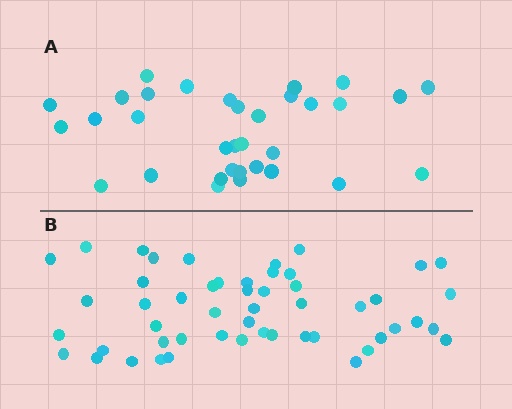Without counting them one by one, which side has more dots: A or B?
Region B (the bottom region) has more dots.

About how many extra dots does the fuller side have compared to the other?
Region B has approximately 20 more dots than region A.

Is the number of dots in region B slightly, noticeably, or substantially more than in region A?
Region B has substantially more. The ratio is roughly 1.5 to 1.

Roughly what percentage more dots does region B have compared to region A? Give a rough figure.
About 55% more.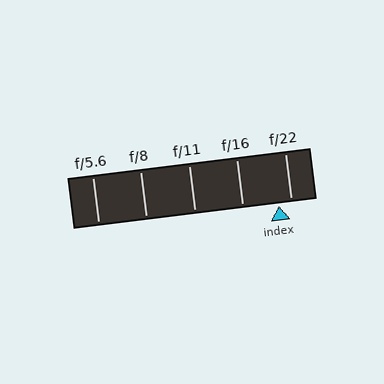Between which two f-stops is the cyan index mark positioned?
The index mark is between f/16 and f/22.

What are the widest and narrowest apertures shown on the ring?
The widest aperture shown is f/5.6 and the narrowest is f/22.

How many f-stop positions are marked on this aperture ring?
There are 5 f-stop positions marked.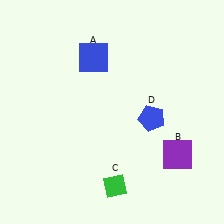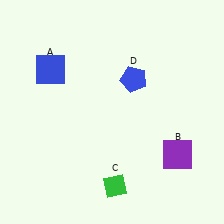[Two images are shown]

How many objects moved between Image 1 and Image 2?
2 objects moved between the two images.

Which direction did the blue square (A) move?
The blue square (A) moved left.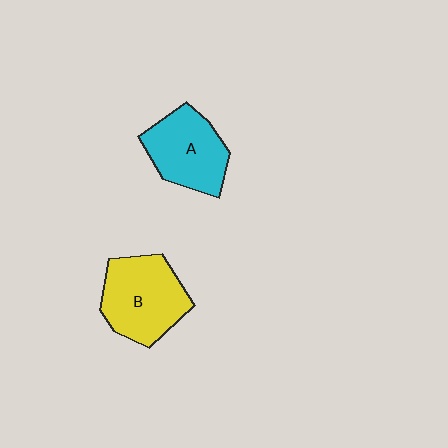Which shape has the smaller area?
Shape A (cyan).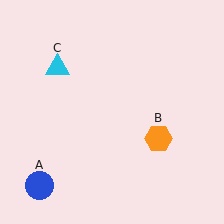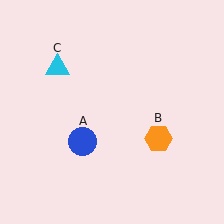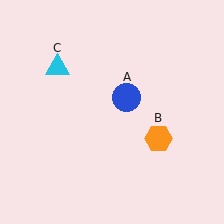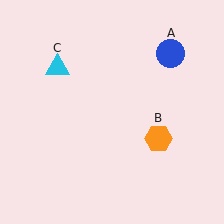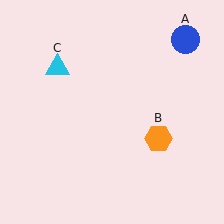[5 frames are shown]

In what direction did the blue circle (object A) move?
The blue circle (object A) moved up and to the right.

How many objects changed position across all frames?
1 object changed position: blue circle (object A).